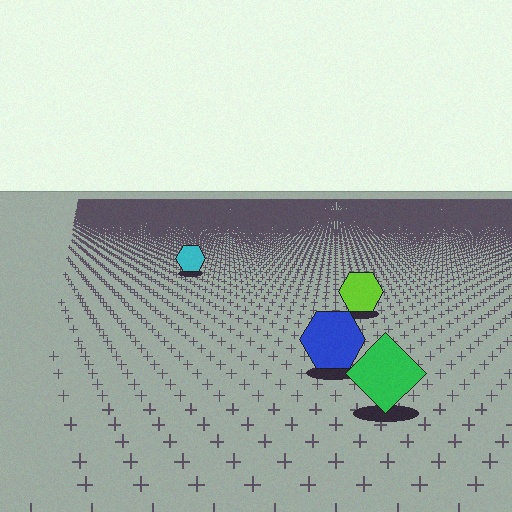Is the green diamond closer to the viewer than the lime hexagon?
Yes. The green diamond is closer — you can tell from the texture gradient: the ground texture is coarser near it.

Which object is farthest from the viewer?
The cyan hexagon is farthest from the viewer. It appears smaller and the ground texture around it is denser.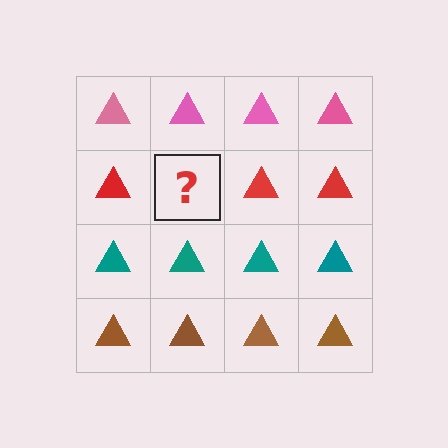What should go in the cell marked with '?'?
The missing cell should contain a red triangle.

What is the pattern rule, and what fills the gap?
The rule is that each row has a consistent color. The gap should be filled with a red triangle.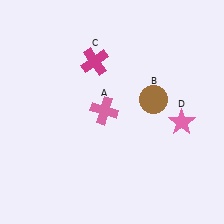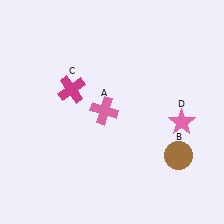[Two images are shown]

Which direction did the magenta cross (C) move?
The magenta cross (C) moved down.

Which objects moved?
The objects that moved are: the brown circle (B), the magenta cross (C).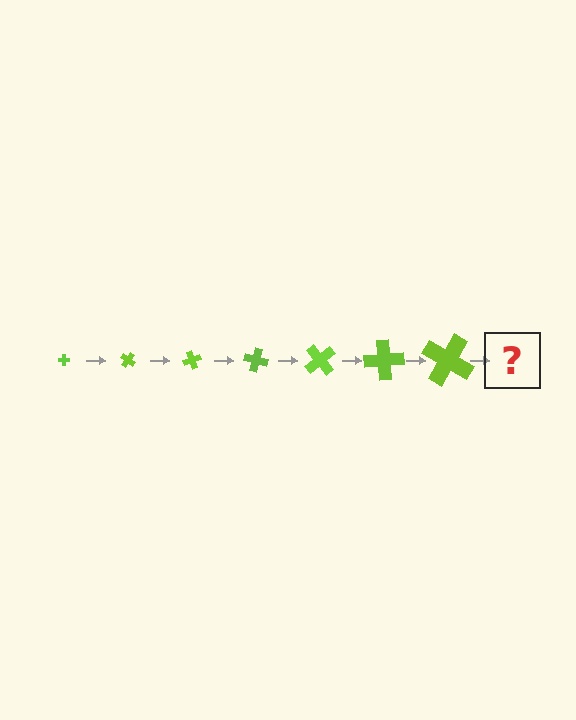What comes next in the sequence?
The next element should be a cross, larger than the previous one and rotated 245 degrees from the start.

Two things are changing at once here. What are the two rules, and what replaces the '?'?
The two rules are that the cross grows larger each step and it rotates 35 degrees each step. The '?' should be a cross, larger than the previous one and rotated 245 degrees from the start.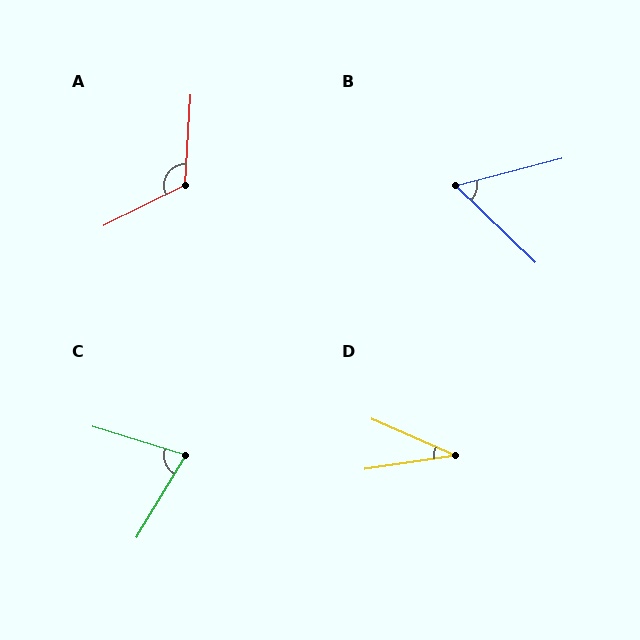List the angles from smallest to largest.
D (32°), B (58°), C (77°), A (120°).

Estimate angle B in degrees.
Approximately 58 degrees.